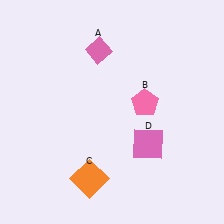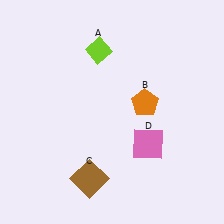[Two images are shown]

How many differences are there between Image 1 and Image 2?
There are 3 differences between the two images.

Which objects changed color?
A changed from pink to lime. B changed from pink to orange. C changed from orange to brown.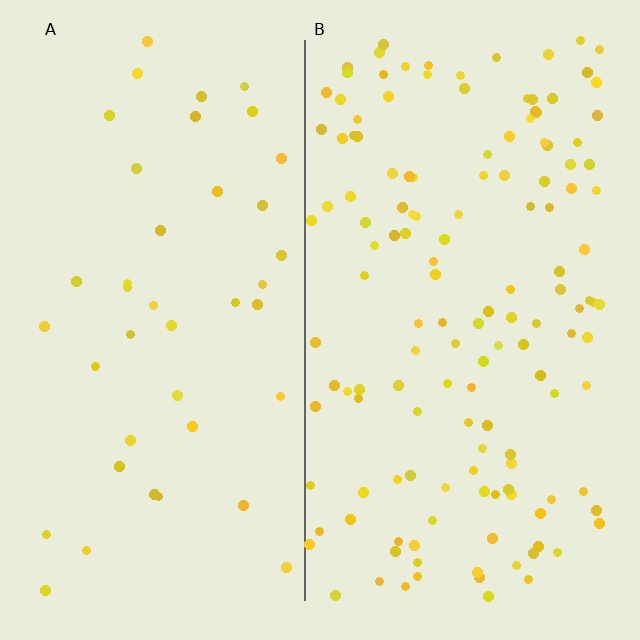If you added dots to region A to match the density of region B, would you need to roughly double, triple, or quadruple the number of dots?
Approximately triple.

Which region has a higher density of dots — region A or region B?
B (the right).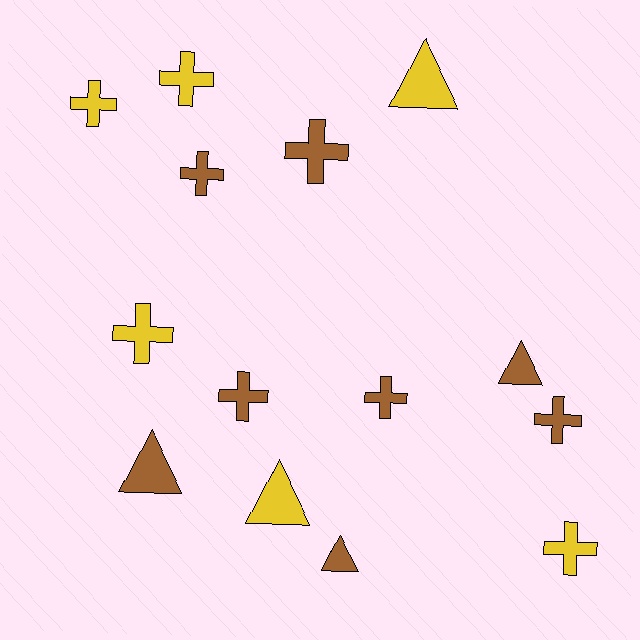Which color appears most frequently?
Brown, with 8 objects.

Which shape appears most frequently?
Cross, with 9 objects.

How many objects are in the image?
There are 14 objects.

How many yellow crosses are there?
There are 4 yellow crosses.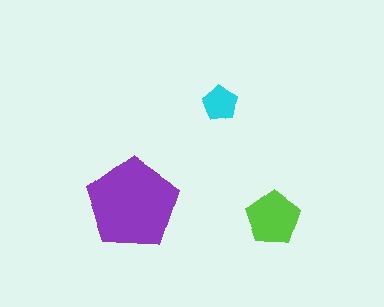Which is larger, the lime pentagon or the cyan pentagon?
The lime one.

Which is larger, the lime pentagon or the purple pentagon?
The purple one.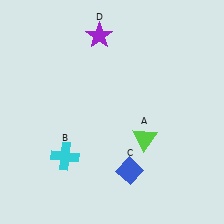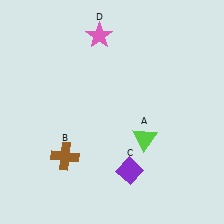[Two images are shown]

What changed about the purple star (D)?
In Image 1, D is purple. In Image 2, it changed to pink.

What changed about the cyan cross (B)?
In Image 1, B is cyan. In Image 2, it changed to brown.